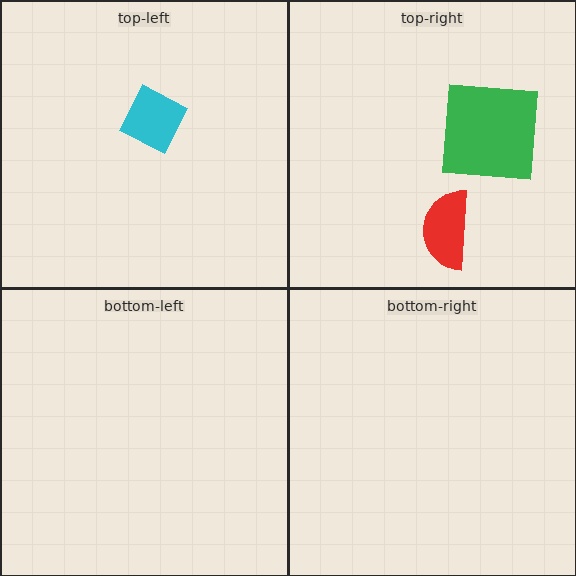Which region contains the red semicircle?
The top-right region.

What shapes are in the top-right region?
The red semicircle, the green square.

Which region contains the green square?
The top-right region.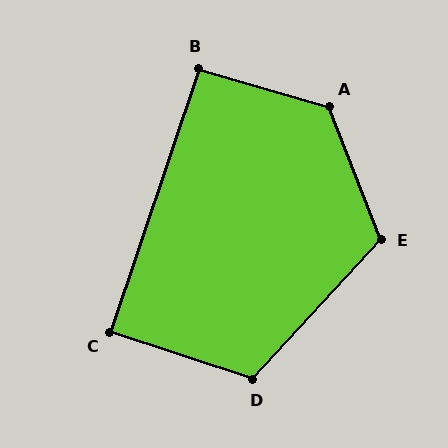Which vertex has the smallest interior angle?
C, at approximately 89 degrees.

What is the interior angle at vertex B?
Approximately 92 degrees (approximately right).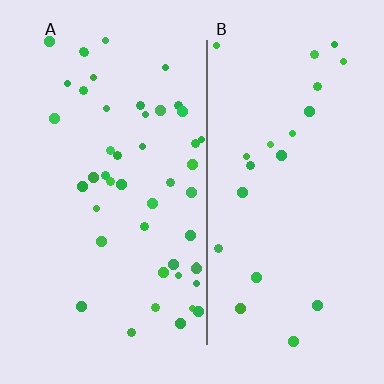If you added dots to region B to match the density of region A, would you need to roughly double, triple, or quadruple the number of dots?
Approximately double.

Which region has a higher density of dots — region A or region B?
A (the left).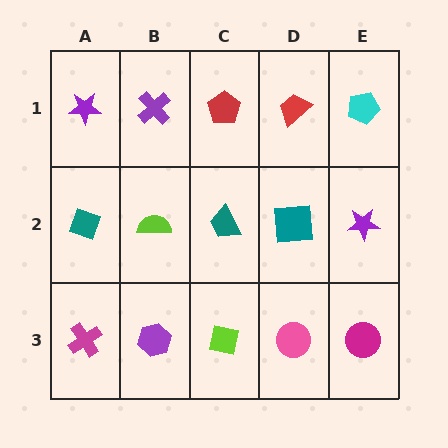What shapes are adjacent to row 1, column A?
A teal diamond (row 2, column A), a purple cross (row 1, column B).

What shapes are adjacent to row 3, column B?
A lime semicircle (row 2, column B), a magenta cross (row 3, column A), a lime square (row 3, column C).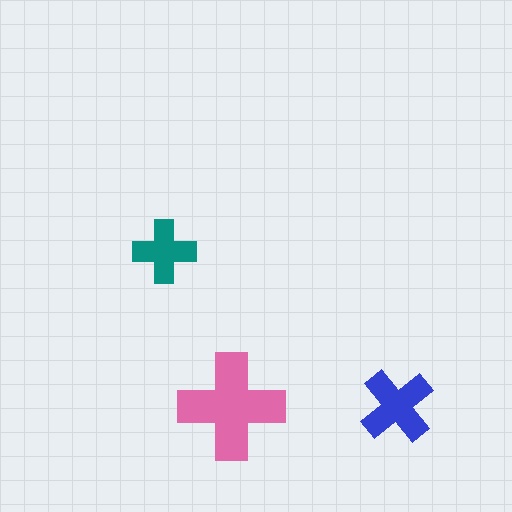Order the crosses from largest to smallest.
the pink one, the blue one, the teal one.